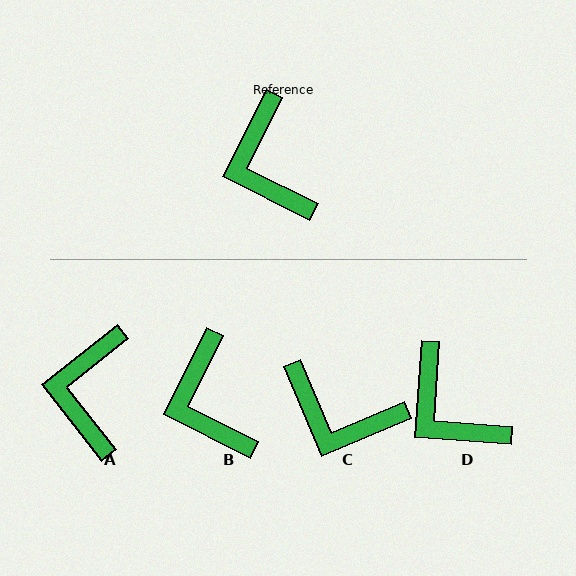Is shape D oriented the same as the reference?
No, it is off by about 22 degrees.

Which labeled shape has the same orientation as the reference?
B.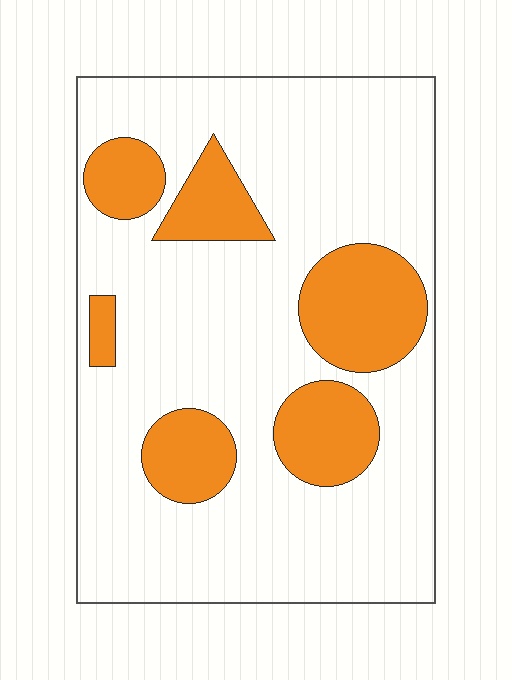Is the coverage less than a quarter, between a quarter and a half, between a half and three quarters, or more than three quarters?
Less than a quarter.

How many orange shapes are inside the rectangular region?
6.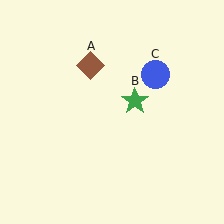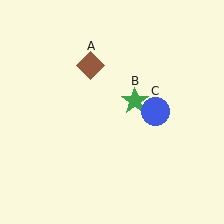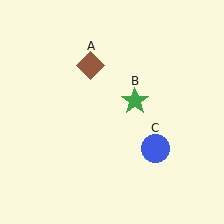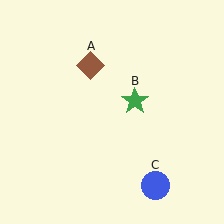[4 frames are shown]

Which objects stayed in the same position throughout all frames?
Brown diamond (object A) and green star (object B) remained stationary.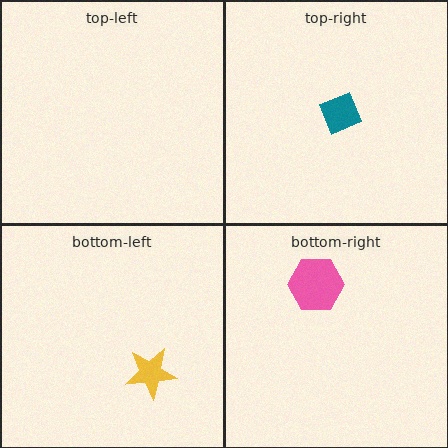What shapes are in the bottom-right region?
The pink hexagon.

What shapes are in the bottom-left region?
The yellow star.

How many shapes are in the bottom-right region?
1.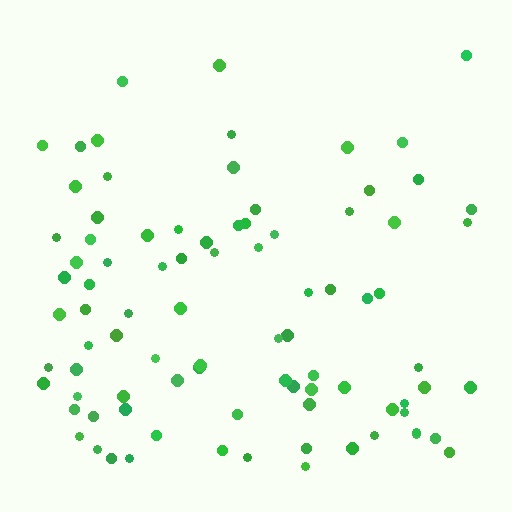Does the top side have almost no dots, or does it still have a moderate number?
Still a moderate number, just noticeably fewer than the bottom.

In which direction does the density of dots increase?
From top to bottom, with the bottom side densest.